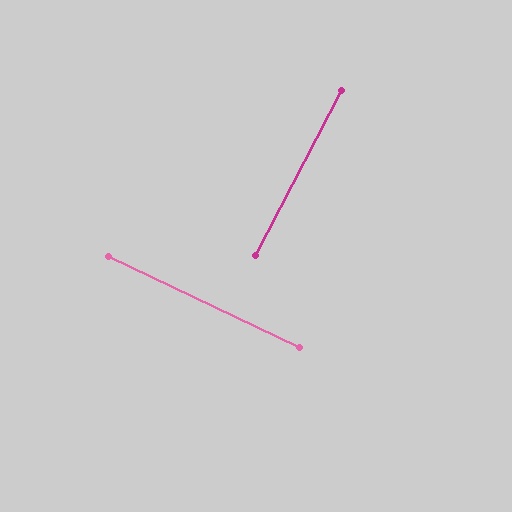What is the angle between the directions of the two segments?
Approximately 88 degrees.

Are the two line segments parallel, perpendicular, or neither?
Perpendicular — they meet at approximately 88°.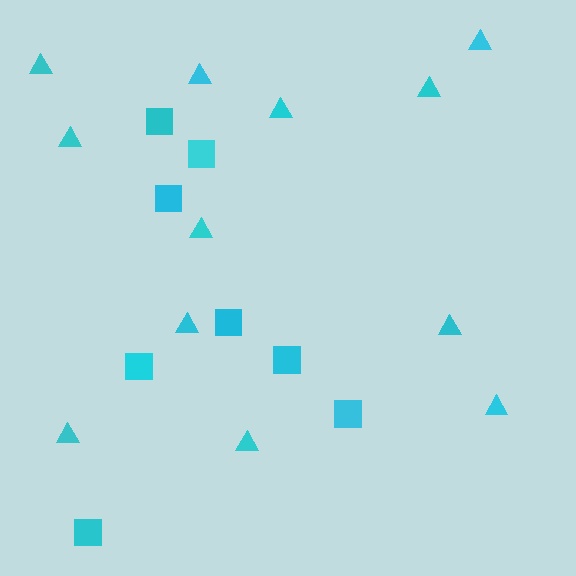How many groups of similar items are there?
There are 2 groups: one group of triangles (12) and one group of squares (8).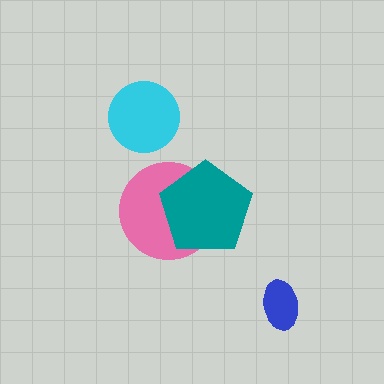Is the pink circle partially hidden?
Yes, it is partially covered by another shape.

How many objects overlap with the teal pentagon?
1 object overlaps with the teal pentagon.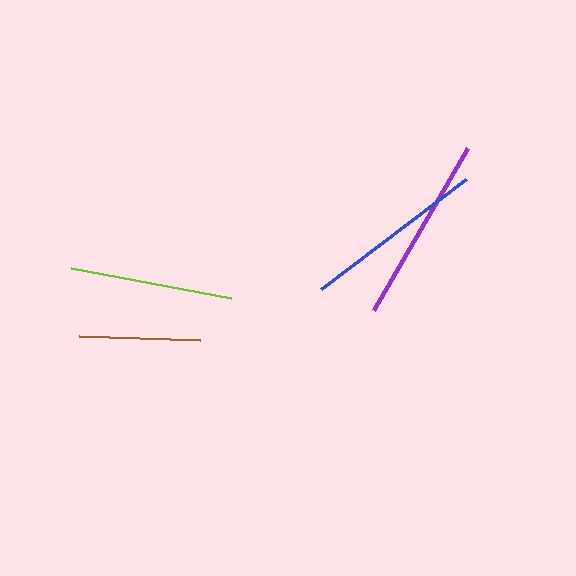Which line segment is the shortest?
The brown line is the shortest at approximately 120 pixels.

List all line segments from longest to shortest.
From longest to shortest: purple, blue, lime, brown.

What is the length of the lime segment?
The lime segment is approximately 164 pixels long.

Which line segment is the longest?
The purple line is the longest at approximately 187 pixels.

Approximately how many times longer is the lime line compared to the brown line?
The lime line is approximately 1.4 times the length of the brown line.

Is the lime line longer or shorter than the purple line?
The purple line is longer than the lime line.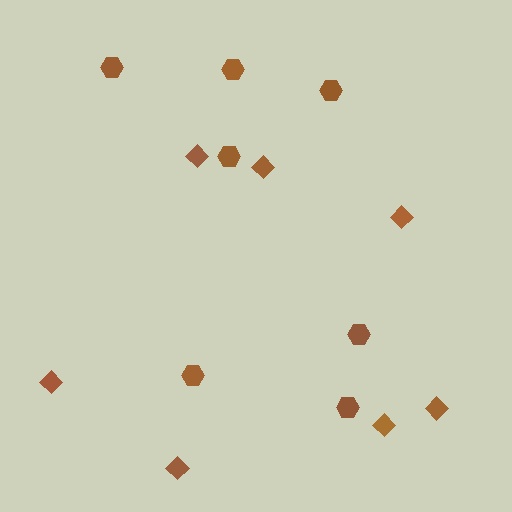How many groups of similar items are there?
There are 2 groups: one group of hexagons (7) and one group of diamonds (7).